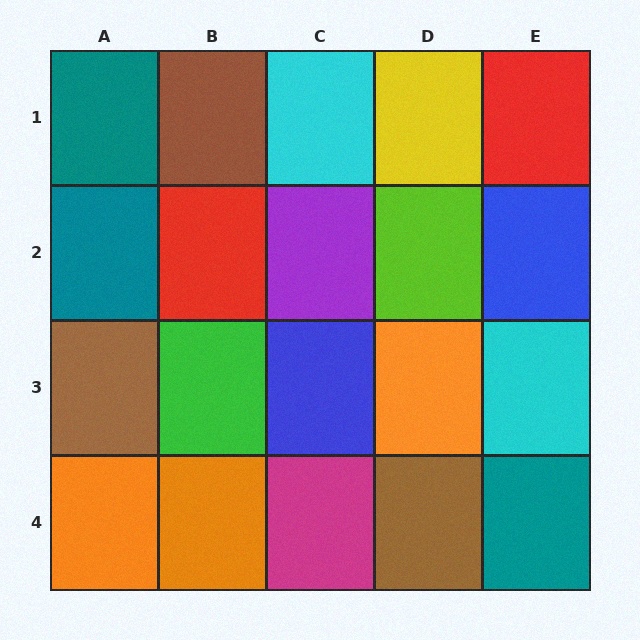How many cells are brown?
3 cells are brown.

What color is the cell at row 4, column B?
Orange.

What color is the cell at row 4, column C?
Magenta.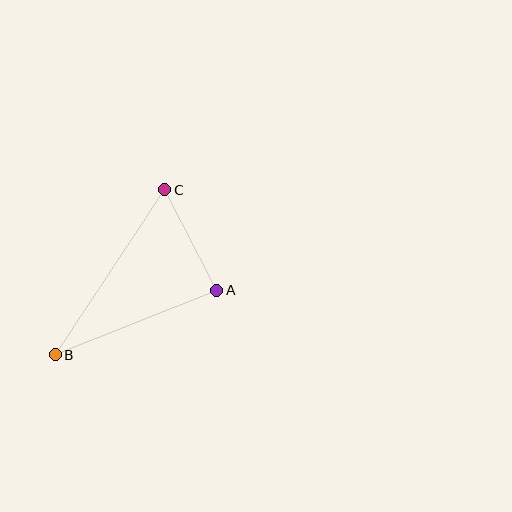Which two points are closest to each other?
Points A and C are closest to each other.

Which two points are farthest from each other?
Points B and C are farthest from each other.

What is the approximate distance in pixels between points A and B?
The distance between A and B is approximately 174 pixels.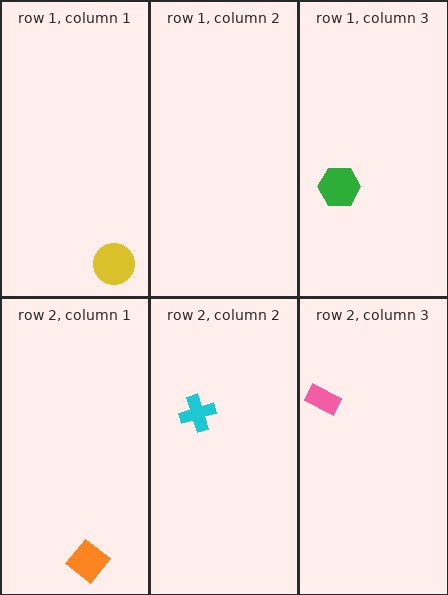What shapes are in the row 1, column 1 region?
The yellow circle.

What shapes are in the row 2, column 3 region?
The pink rectangle.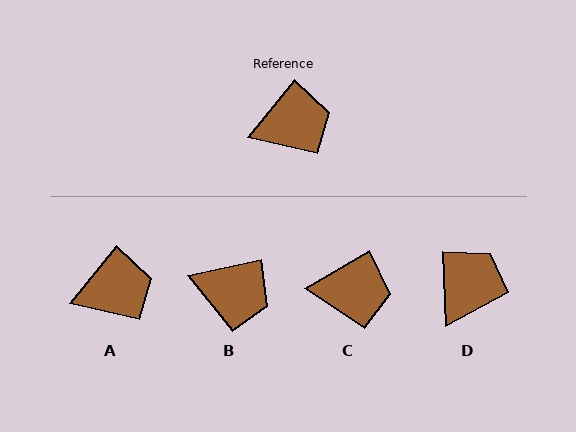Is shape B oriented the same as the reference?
No, it is off by about 39 degrees.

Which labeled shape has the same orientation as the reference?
A.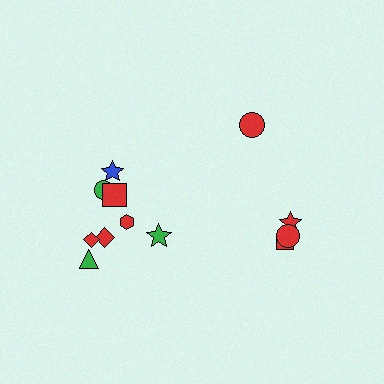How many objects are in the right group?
There are 4 objects.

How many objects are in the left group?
There are 8 objects.